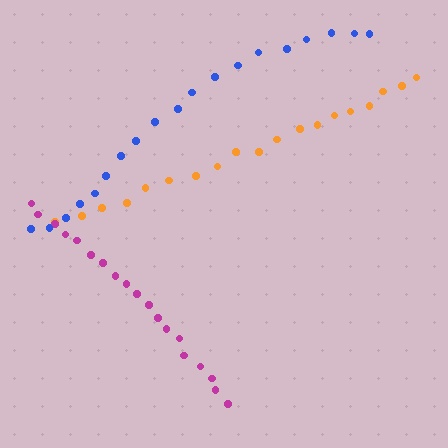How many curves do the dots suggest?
There are 3 distinct paths.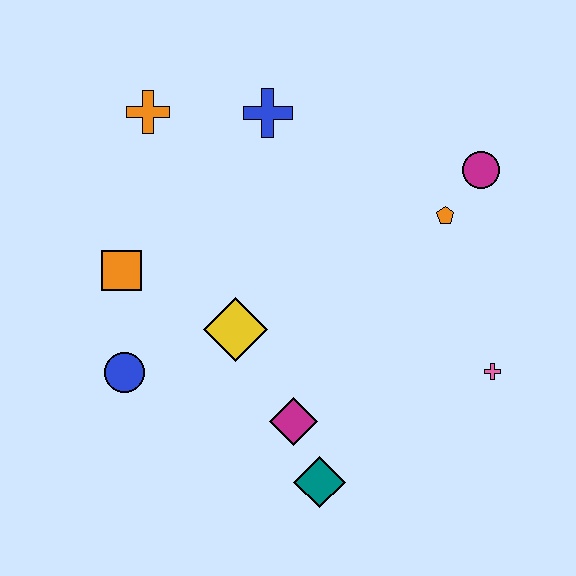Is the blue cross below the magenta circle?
No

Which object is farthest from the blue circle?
The magenta circle is farthest from the blue circle.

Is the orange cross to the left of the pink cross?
Yes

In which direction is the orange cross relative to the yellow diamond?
The orange cross is above the yellow diamond.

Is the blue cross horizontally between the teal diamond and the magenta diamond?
No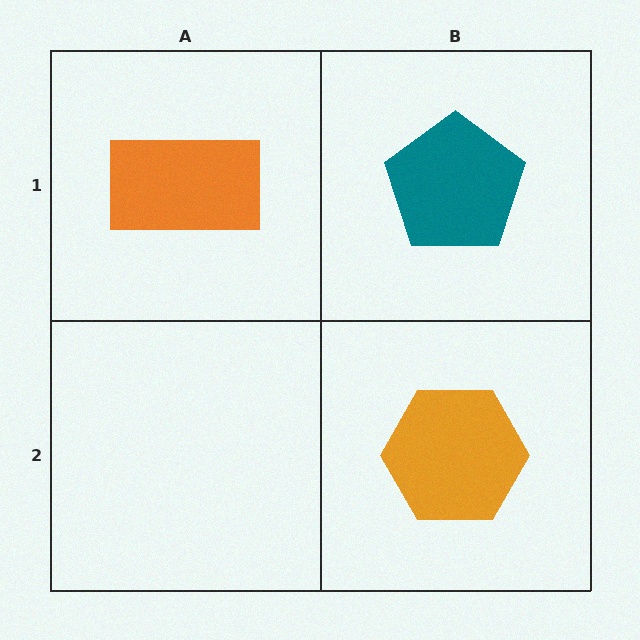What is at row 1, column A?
An orange rectangle.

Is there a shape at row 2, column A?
No, that cell is empty.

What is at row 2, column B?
An orange hexagon.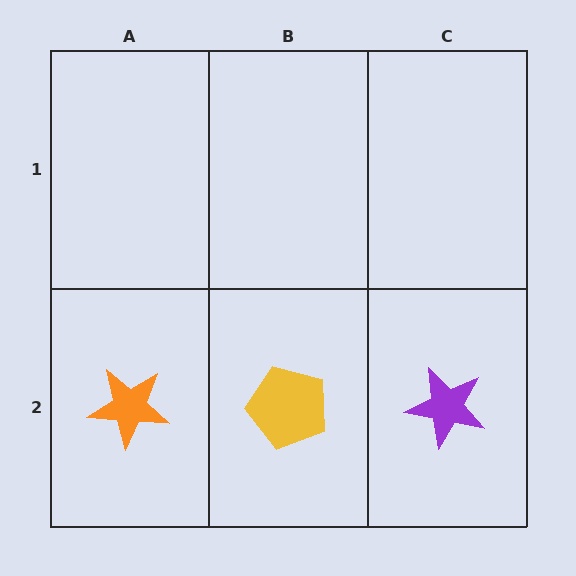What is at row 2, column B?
A yellow pentagon.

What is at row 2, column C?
A purple star.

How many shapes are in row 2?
3 shapes.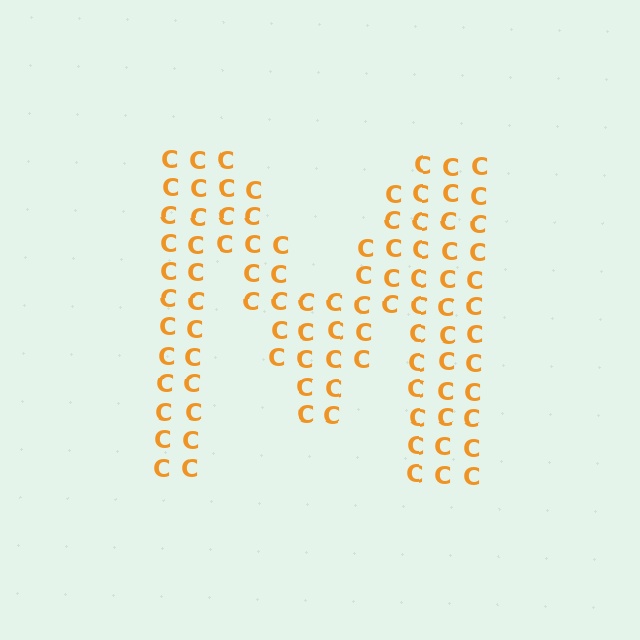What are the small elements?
The small elements are letter C's.